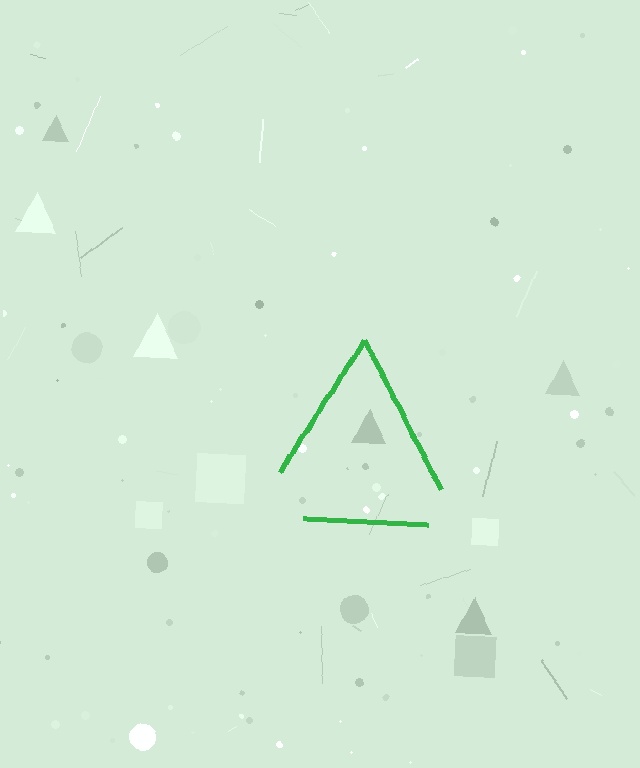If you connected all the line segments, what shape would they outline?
They would outline a triangle.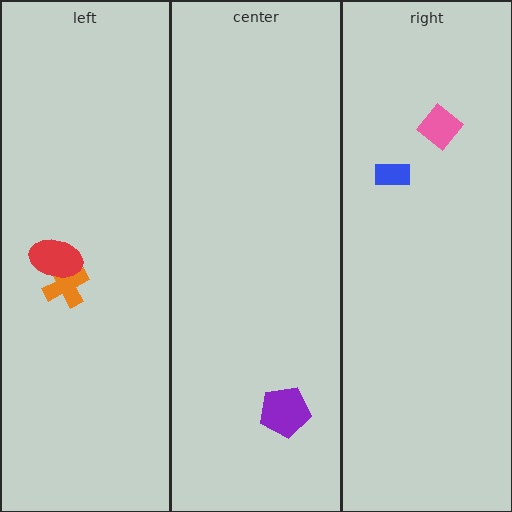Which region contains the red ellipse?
The left region.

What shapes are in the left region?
The orange cross, the red ellipse.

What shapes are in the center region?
The purple pentagon.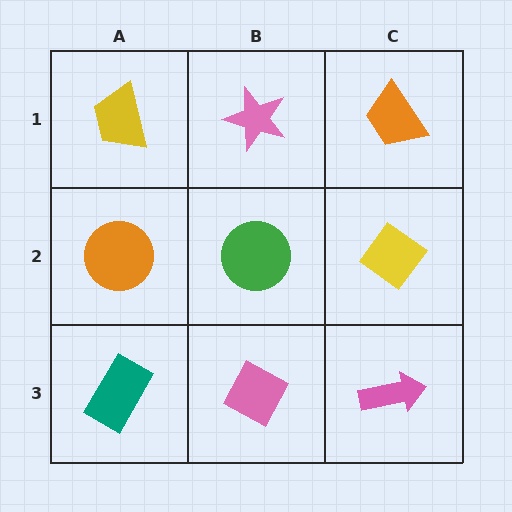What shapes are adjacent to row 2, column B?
A pink star (row 1, column B), a pink diamond (row 3, column B), an orange circle (row 2, column A), a yellow diamond (row 2, column C).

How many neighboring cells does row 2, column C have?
3.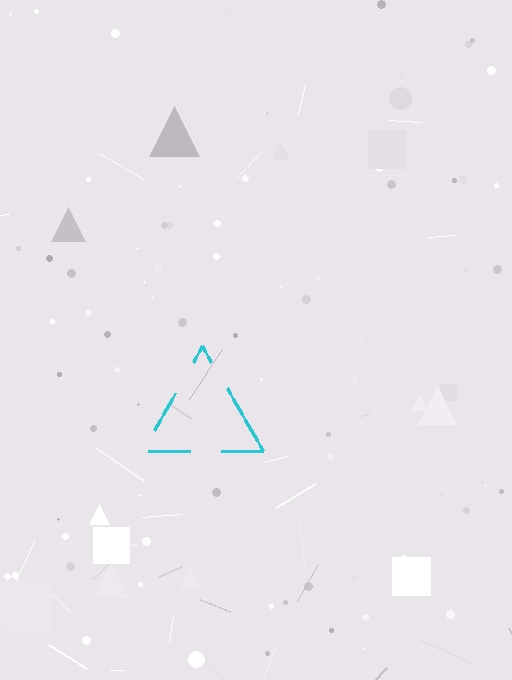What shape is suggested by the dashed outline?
The dashed outline suggests a triangle.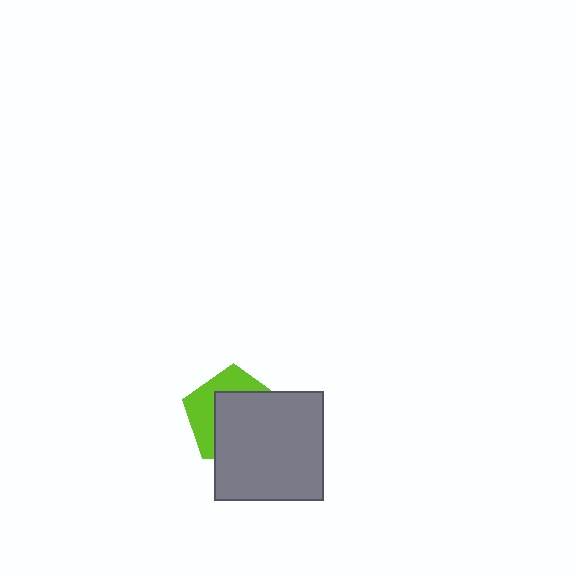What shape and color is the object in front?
The object in front is a gray square.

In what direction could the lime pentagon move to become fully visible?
The lime pentagon could move toward the upper-left. That would shift it out from behind the gray square entirely.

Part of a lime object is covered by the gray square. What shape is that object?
It is a pentagon.